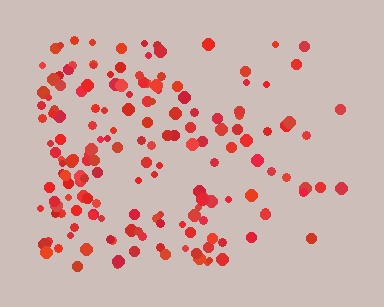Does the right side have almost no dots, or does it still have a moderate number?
Still a moderate number, just noticeably fewer than the left.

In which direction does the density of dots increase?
From right to left, with the left side densest.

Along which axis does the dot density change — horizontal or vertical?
Horizontal.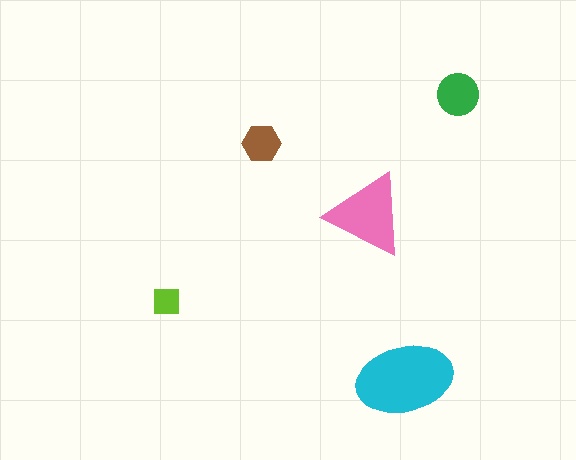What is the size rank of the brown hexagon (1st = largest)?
4th.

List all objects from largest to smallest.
The cyan ellipse, the pink triangle, the green circle, the brown hexagon, the lime square.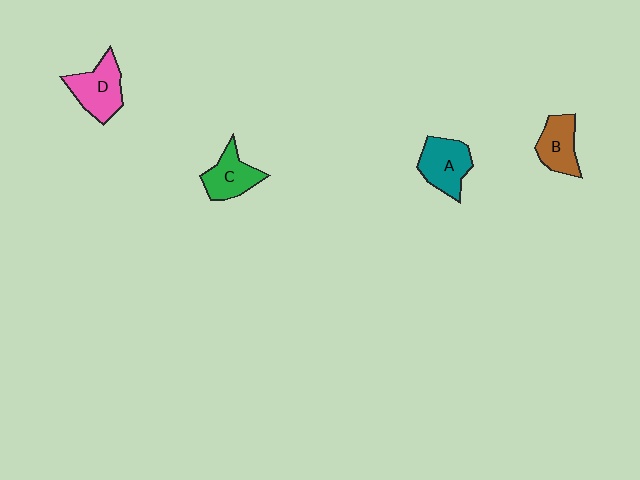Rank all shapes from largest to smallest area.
From largest to smallest: D (pink), A (teal), C (green), B (brown).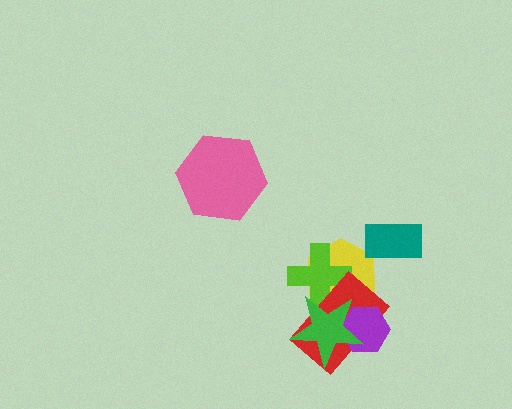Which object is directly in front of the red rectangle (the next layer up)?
The purple hexagon is directly in front of the red rectangle.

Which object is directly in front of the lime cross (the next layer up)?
The red rectangle is directly in front of the lime cross.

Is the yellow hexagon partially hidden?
Yes, it is partially covered by another shape.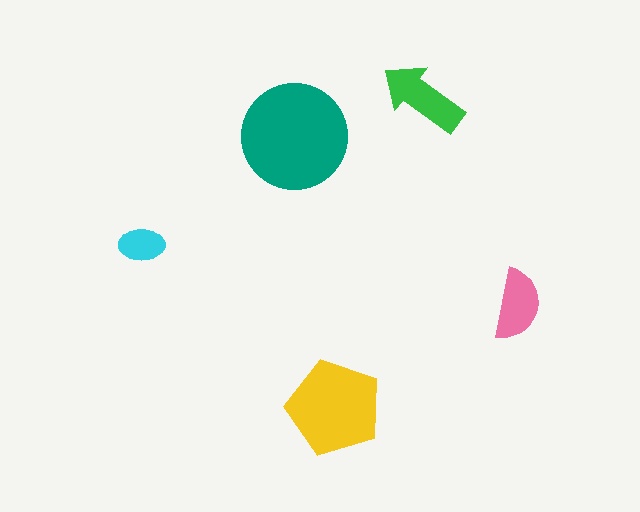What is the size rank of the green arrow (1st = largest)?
3rd.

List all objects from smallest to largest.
The cyan ellipse, the pink semicircle, the green arrow, the yellow pentagon, the teal circle.